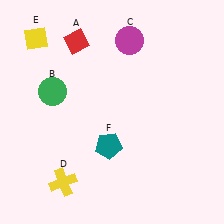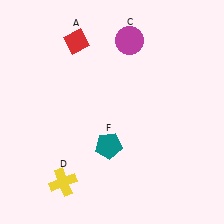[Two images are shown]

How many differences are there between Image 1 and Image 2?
There are 2 differences between the two images.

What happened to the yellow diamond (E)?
The yellow diamond (E) was removed in Image 2. It was in the top-left area of Image 1.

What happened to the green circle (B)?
The green circle (B) was removed in Image 2. It was in the top-left area of Image 1.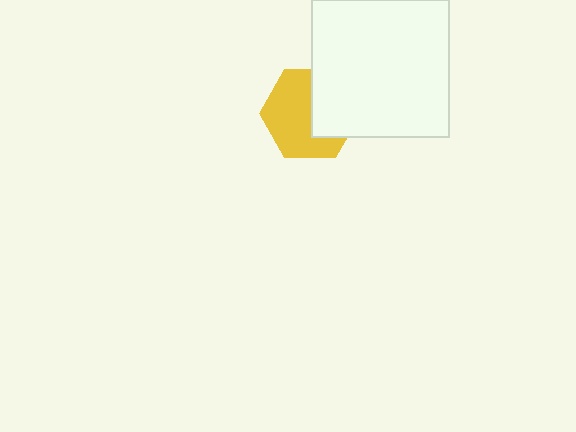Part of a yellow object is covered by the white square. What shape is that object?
It is a hexagon.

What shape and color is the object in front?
The object in front is a white square.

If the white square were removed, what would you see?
You would see the complete yellow hexagon.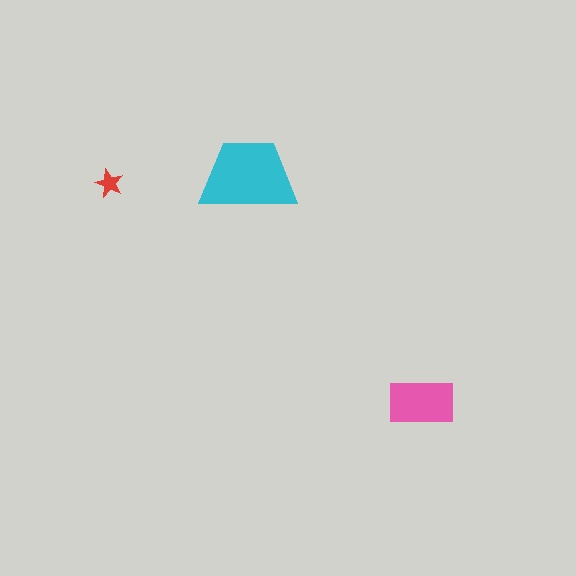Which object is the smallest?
The red star.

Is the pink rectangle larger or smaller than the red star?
Larger.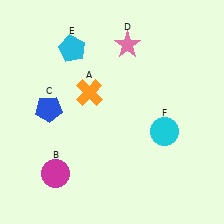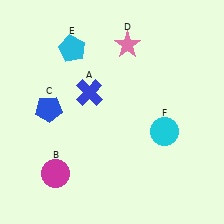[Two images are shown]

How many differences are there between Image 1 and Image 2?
There is 1 difference between the two images.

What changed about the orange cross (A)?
In Image 1, A is orange. In Image 2, it changed to blue.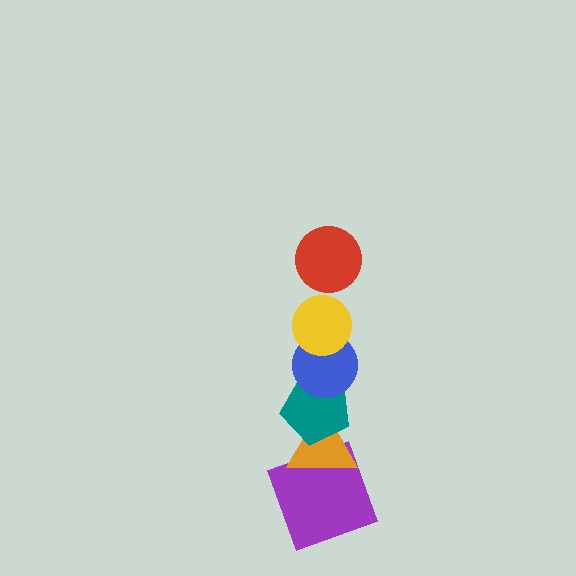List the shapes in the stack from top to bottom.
From top to bottom: the red circle, the yellow circle, the blue circle, the teal pentagon, the orange triangle, the purple square.